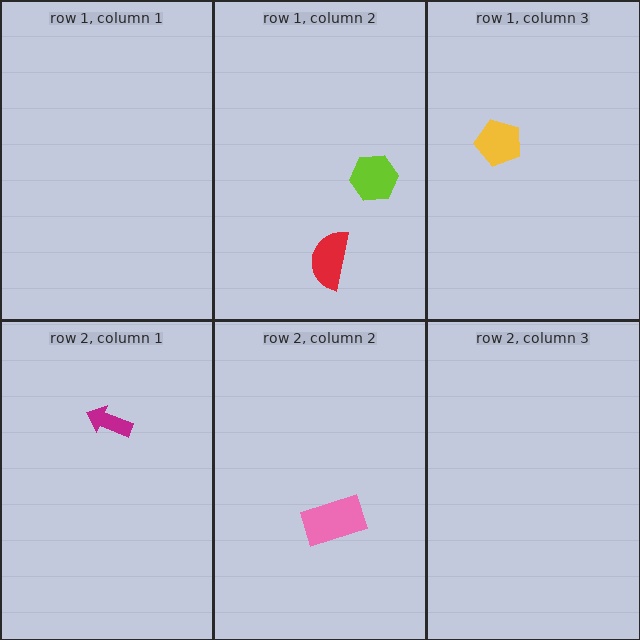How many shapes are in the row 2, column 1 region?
1.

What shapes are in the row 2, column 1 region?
The magenta arrow.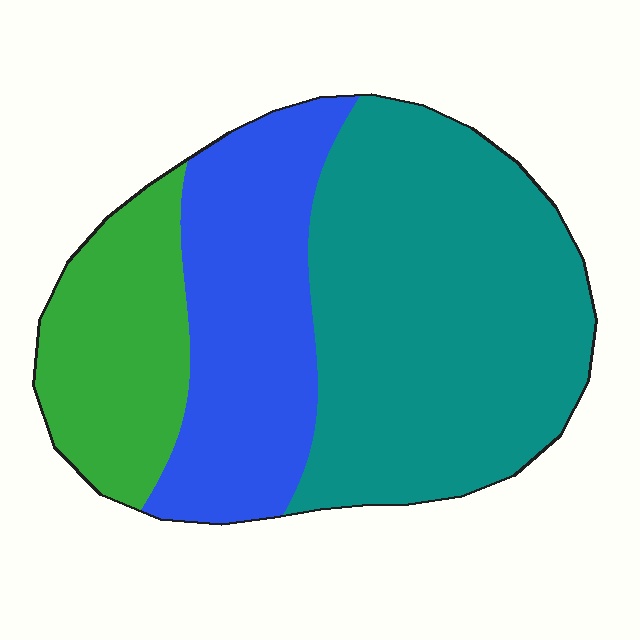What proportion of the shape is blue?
Blue covers around 30% of the shape.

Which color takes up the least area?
Green, at roughly 20%.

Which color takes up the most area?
Teal, at roughly 50%.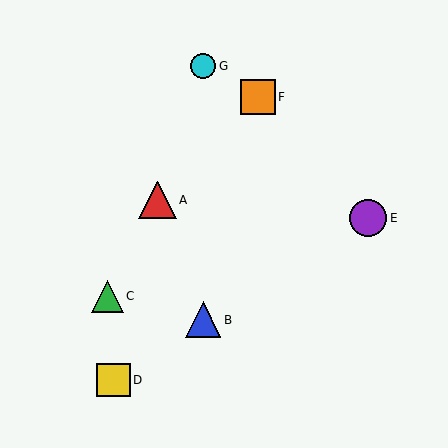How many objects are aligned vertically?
2 objects (B, G) are aligned vertically.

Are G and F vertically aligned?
No, G is at x≈203 and F is at x≈258.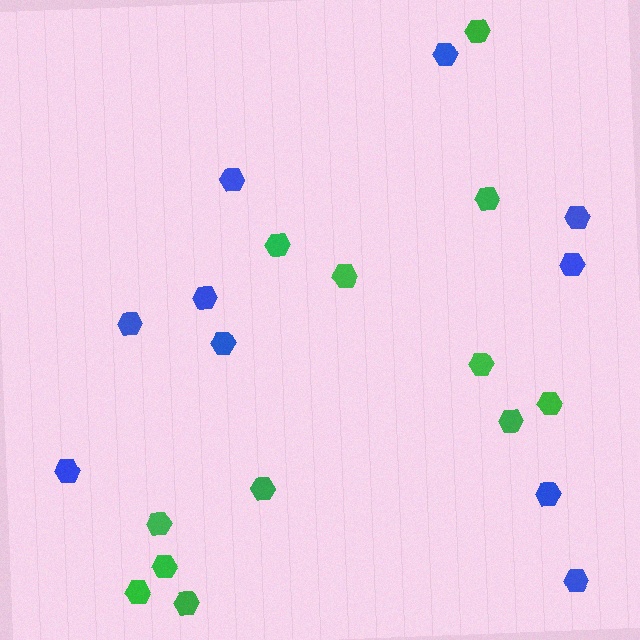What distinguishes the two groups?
There are 2 groups: one group of blue hexagons (10) and one group of green hexagons (12).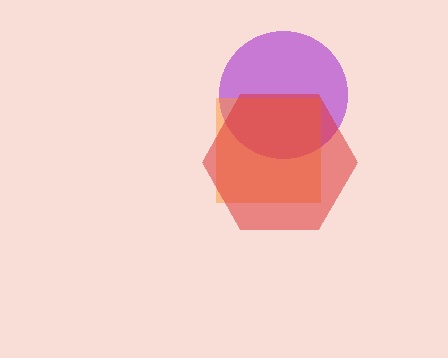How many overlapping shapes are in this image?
There are 3 overlapping shapes in the image.